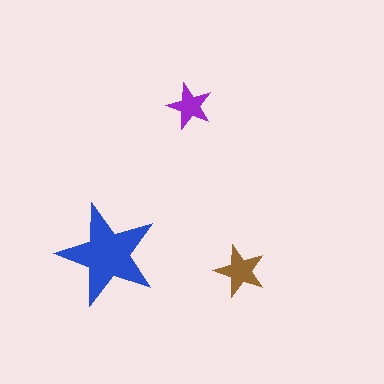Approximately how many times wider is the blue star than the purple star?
About 2 times wider.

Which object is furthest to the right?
The brown star is rightmost.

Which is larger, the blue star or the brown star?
The blue one.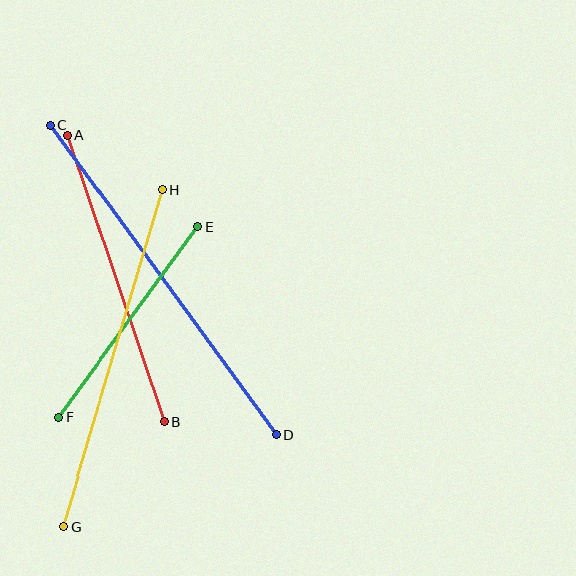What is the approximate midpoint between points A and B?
The midpoint is at approximately (116, 279) pixels.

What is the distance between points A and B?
The distance is approximately 303 pixels.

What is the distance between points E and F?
The distance is approximately 235 pixels.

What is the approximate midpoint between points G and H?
The midpoint is at approximately (113, 358) pixels.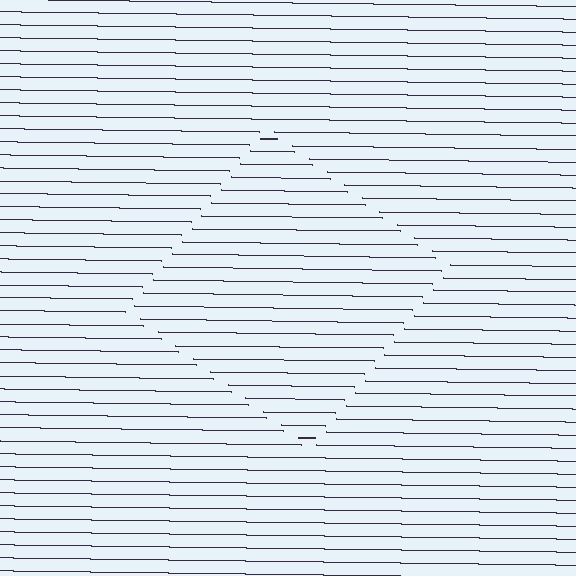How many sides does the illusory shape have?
4 sides — the line-ends trace a square.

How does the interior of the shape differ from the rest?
The interior of the shape contains the same grating, shifted by half a period — the contour is defined by the phase discontinuity where line-ends from the inner and outer gratings abut.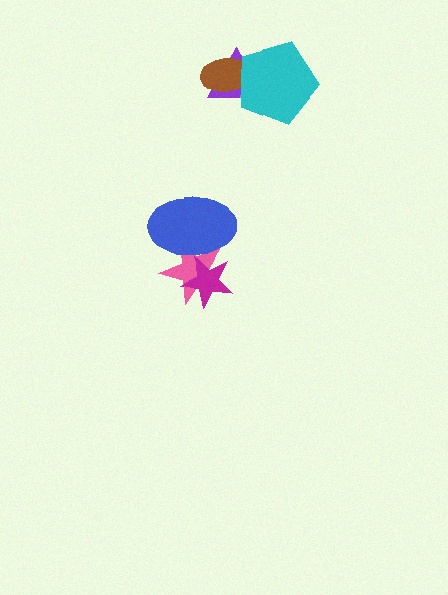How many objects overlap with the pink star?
2 objects overlap with the pink star.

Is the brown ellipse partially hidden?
Yes, it is partially covered by another shape.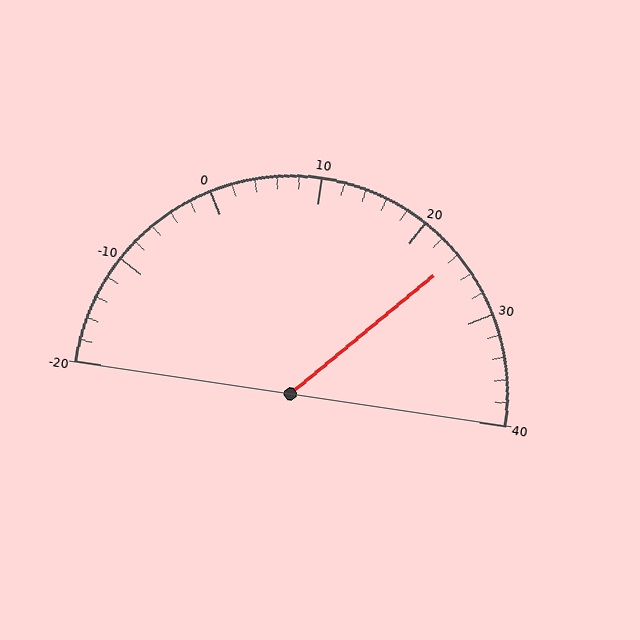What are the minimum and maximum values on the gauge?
The gauge ranges from -20 to 40.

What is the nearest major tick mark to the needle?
The nearest major tick mark is 20.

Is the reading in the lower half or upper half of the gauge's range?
The reading is in the upper half of the range (-20 to 40).